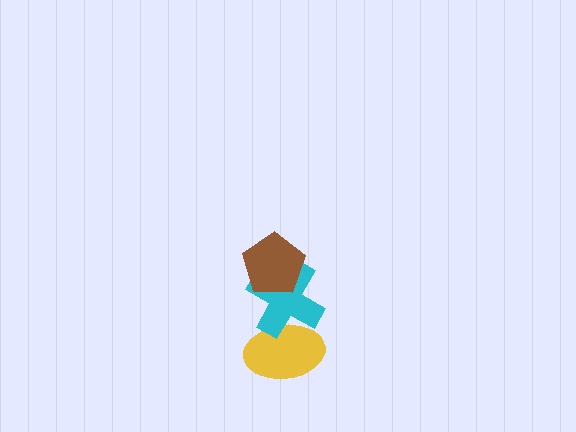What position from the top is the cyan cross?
The cyan cross is 2nd from the top.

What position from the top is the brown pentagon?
The brown pentagon is 1st from the top.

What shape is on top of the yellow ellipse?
The cyan cross is on top of the yellow ellipse.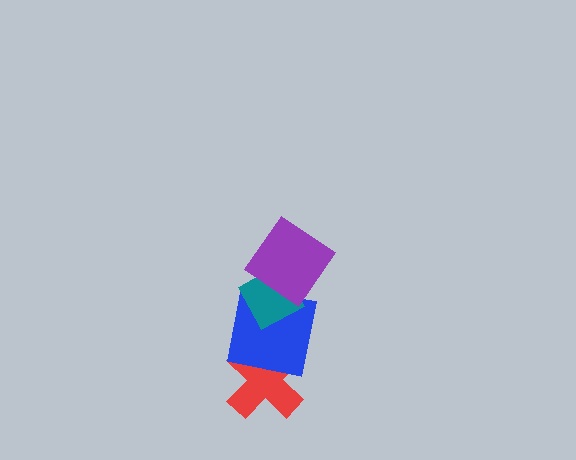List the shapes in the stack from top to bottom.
From top to bottom: the purple diamond, the teal diamond, the blue square, the red cross.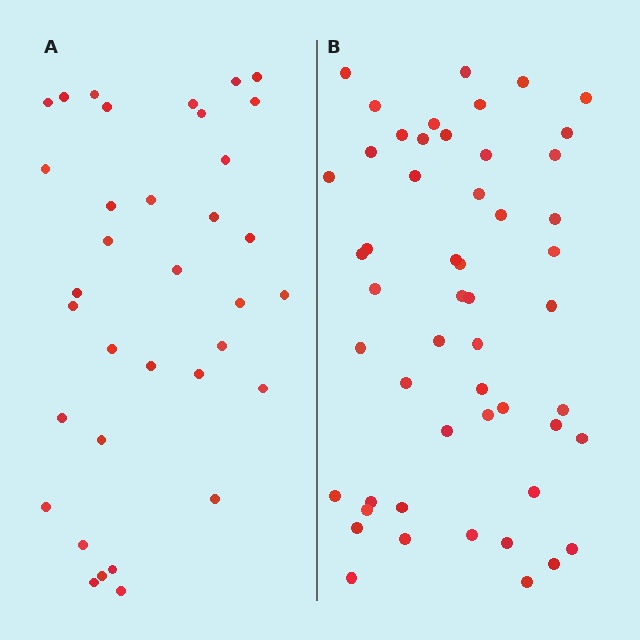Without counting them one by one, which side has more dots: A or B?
Region B (the right region) has more dots.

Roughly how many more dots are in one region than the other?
Region B has approximately 15 more dots than region A.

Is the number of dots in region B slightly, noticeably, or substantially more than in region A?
Region B has substantially more. The ratio is roughly 1.5 to 1.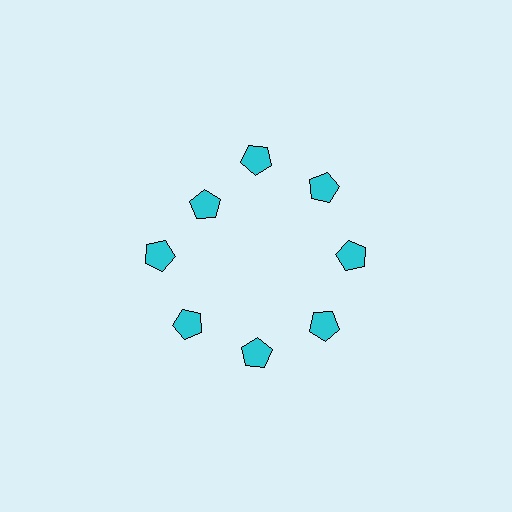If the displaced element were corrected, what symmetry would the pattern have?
It would have 8-fold rotational symmetry — the pattern would map onto itself every 45 degrees.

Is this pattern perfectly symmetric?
No. The 8 cyan pentagons are arranged in a ring, but one element near the 10 o'clock position is pulled inward toward the center, breaking the 8-fold rotational symmetry.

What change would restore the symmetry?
The symmetry would be restored by moving it outward, back onto the ring so that all 8 pentagons sit at equal angles and equal distance from the center.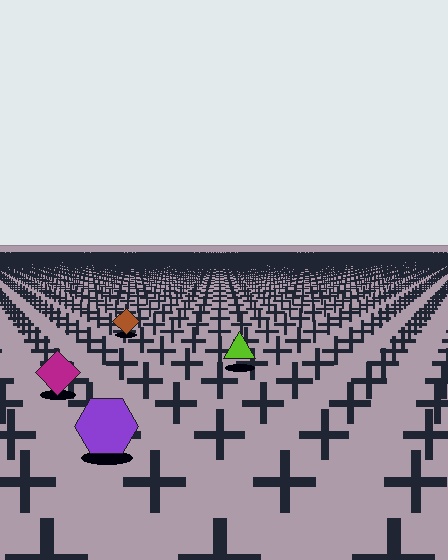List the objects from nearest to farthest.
From nearest to farthest: the purple hexagon, the magenta diamond, the lime triangle, the brown diamond.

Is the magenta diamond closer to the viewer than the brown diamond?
Yes. The magenta diamond is closer — you can tell from the texture gradient: the ground texture is coarser near it.